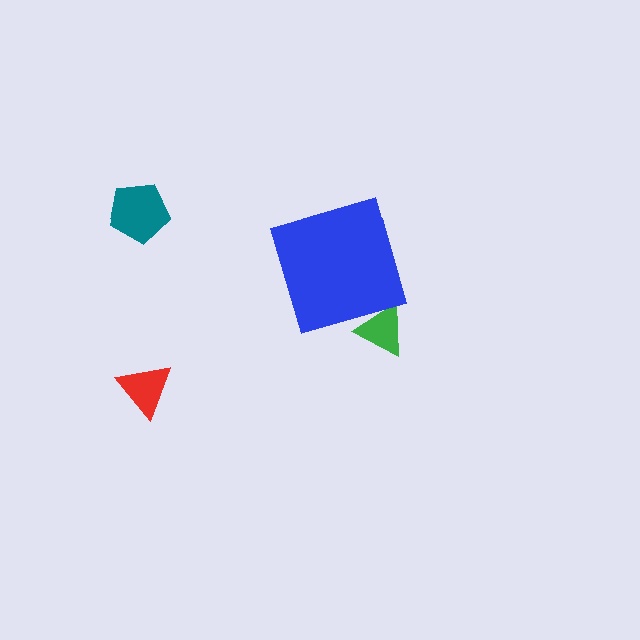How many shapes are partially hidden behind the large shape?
1 shape is partially hidden.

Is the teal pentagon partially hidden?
No, the teal pentagon is fully visible.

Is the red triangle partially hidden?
No, the red triangle is fully visible.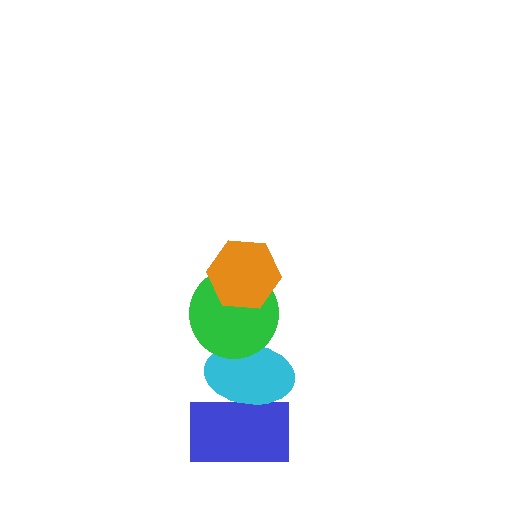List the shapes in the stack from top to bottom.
From top to bottom: the orange hexagon, the green circle, the cyan ellipse, the blue rectangle.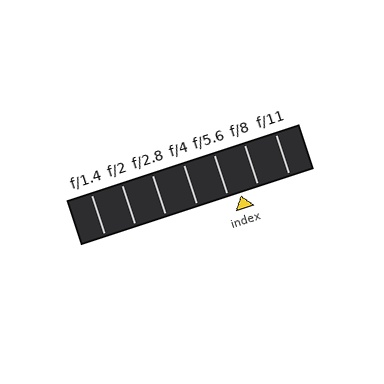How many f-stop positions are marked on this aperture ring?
There are 7 f-stop positions marked.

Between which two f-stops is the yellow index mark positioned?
The index mark is between f/5.6 and f/8.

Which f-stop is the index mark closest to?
The index mark is closest to f/5.6.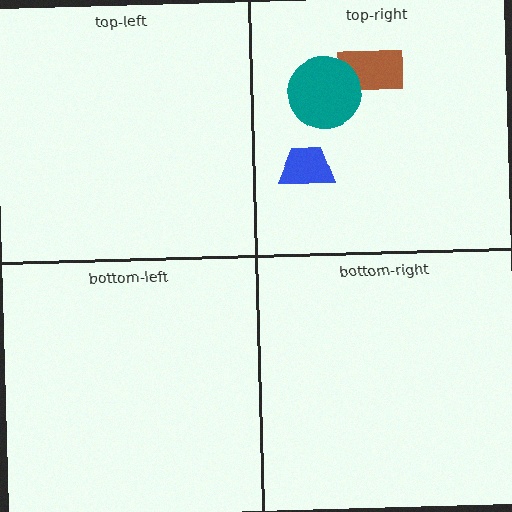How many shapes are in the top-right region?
3.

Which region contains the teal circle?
The top-right region.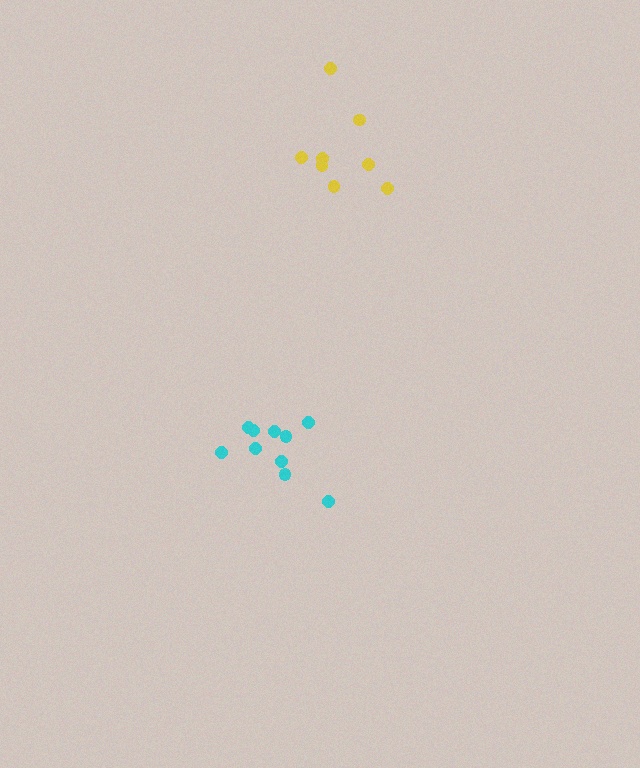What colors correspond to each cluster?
The clusters are colored: yellow, cyan.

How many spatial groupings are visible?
There are 2 spatial groupings.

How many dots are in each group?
Group 1: 8 dots, Group 2: 10 dots (18 total).